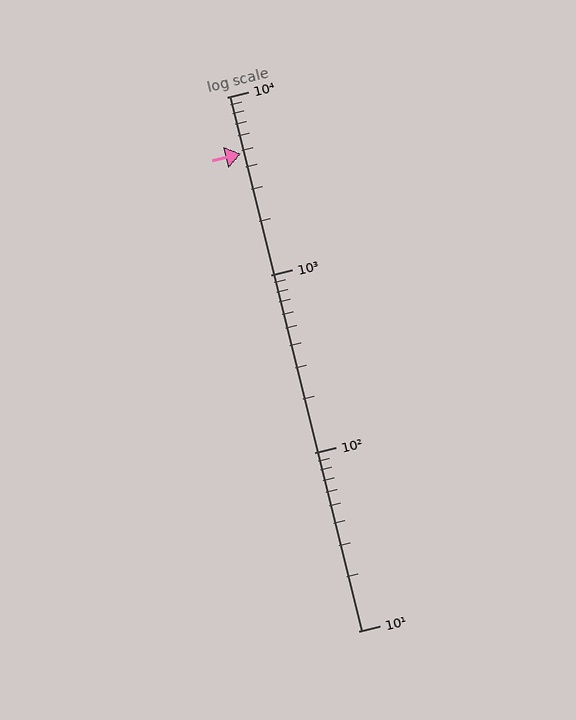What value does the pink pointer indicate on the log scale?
The pointer indicates approximately 4800.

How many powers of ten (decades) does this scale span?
The scale spans 3 decades, from 10 to 10000.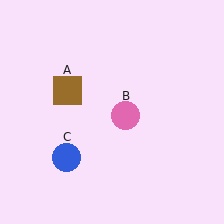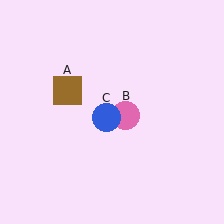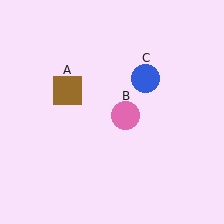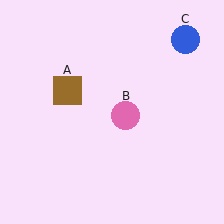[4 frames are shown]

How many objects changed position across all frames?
1 object changed position: blue circle (object C).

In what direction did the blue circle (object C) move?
The blue circle (object C) moved up and to the right.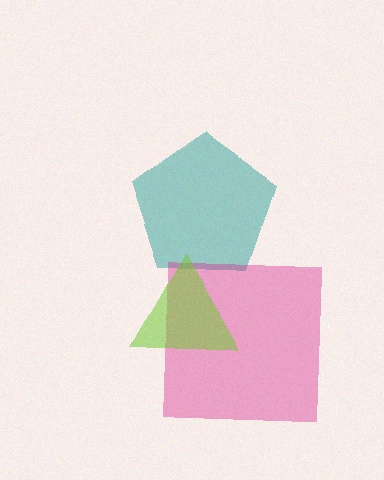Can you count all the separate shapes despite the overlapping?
Yes, there are 3 separate shapes.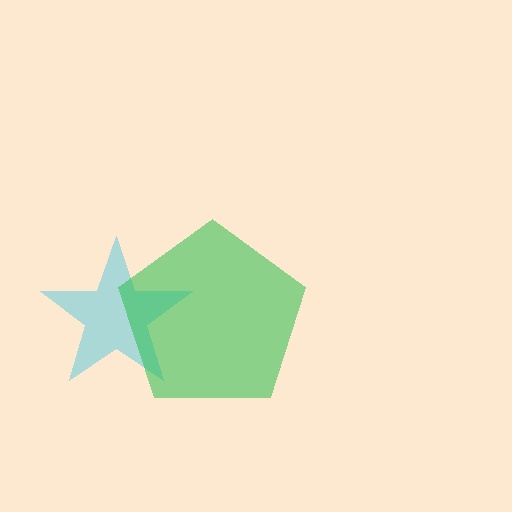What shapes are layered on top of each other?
The layered shapes are: a cyan star, a green pentagon.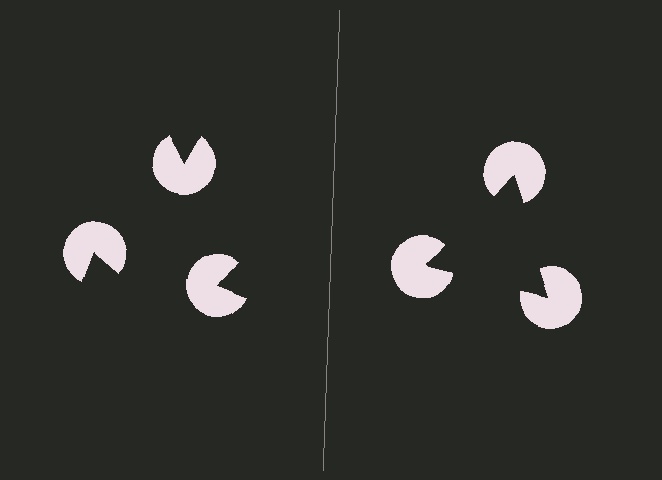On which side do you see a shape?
An illusory triangle appears on the right side. On the left side the wedge cuts are rotated, so no coherent shape forms.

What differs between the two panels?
The pac-man discs are positioned identically on both sides; only the wedge orientations differ. On the right they align to a triangle; on the left they are misaligned.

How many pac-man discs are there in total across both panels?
6 — 3 on each side.